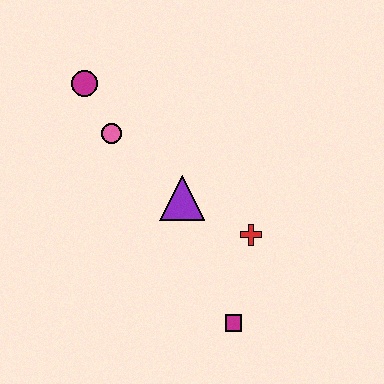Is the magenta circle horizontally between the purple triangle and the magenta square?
No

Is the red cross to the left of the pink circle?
No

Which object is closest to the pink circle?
The magenta circle is closest to the pink circle.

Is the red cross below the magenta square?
No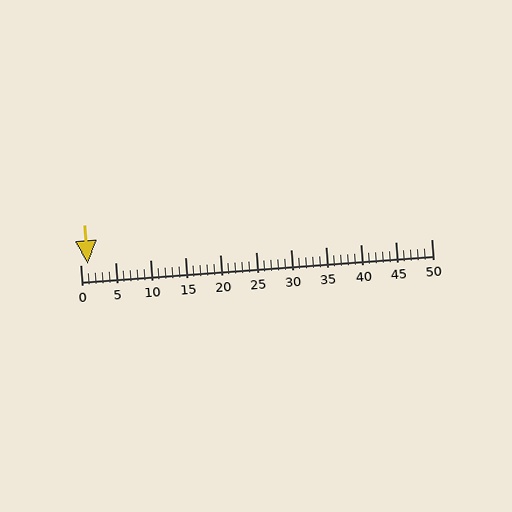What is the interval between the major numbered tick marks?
The major tick marks are spaced 5 units apart.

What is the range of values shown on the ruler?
The ruler shows values from 0 to 50.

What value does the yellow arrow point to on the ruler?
The yellow arrow points to approximately 1.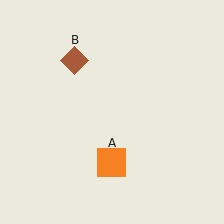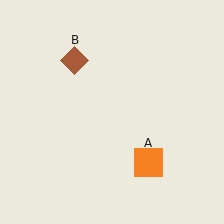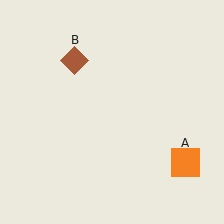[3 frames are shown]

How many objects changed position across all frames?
1 object changed position: orange square (object A).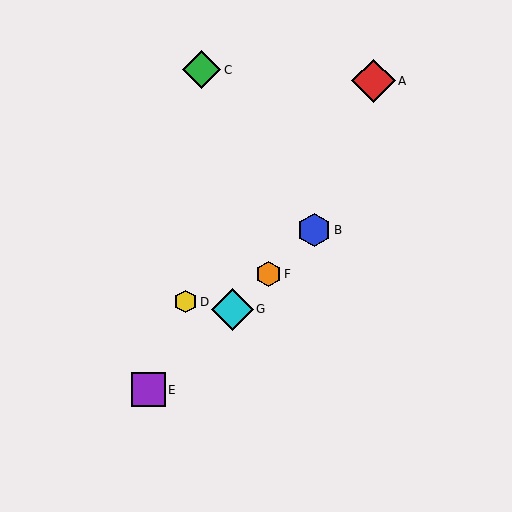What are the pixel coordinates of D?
Object D is at (185, 302).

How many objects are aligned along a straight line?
4 objects (B, E, F, G) are aligned along a straight line.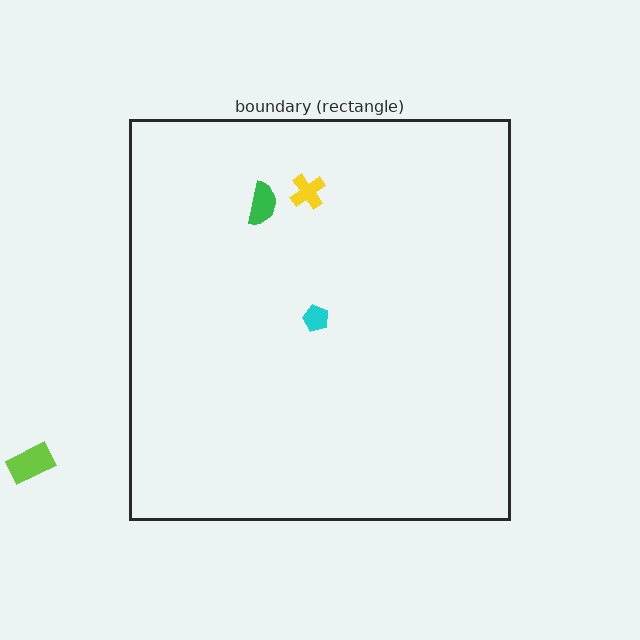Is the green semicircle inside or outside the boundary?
Inside.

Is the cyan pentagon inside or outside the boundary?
Inside.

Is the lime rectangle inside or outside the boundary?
Outside.